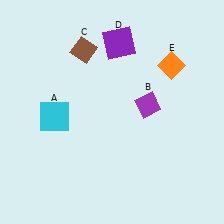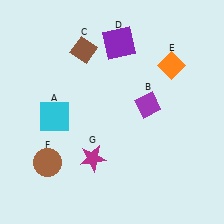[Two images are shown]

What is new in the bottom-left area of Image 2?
A brown circle (F) was added in the bottom-left area of Image 2.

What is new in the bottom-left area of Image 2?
A magenta star (G) was added in the bottom-left area of Image 2.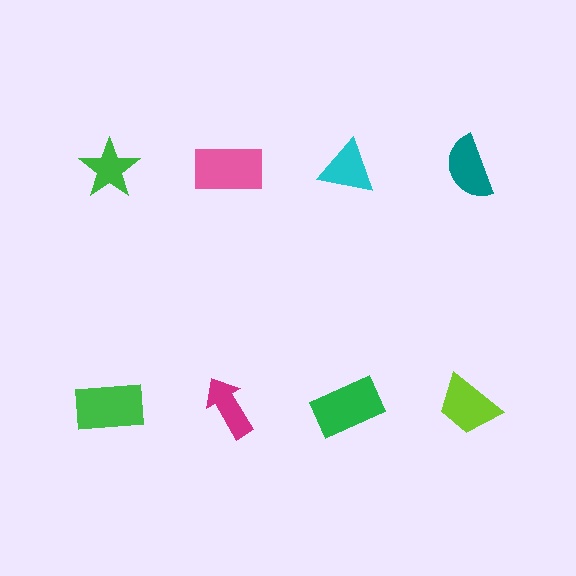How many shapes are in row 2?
4 shapes.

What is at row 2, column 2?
A magenta arrow.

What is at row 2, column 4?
A lime trapezoid.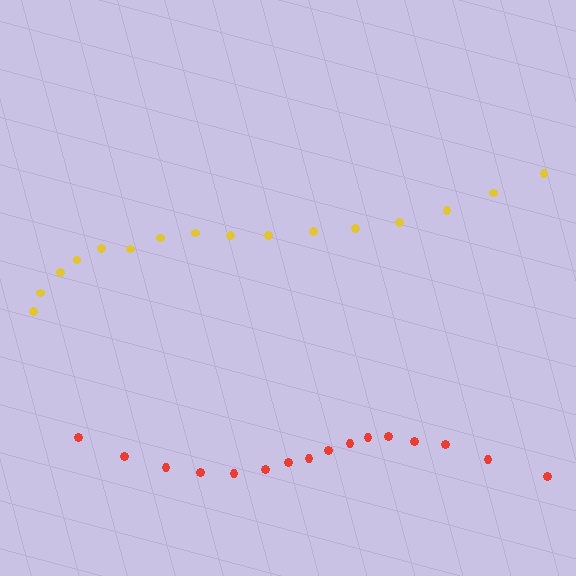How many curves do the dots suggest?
There are 2 distinct paths.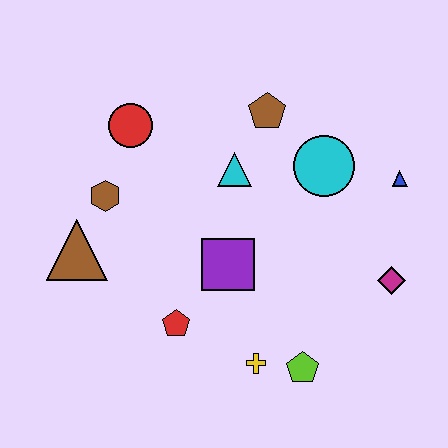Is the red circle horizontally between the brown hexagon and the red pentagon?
Yes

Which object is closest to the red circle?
The brown hexagon is closest to the red circle.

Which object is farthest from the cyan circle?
The brown triangle is farthest from the cyan circle.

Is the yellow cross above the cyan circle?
No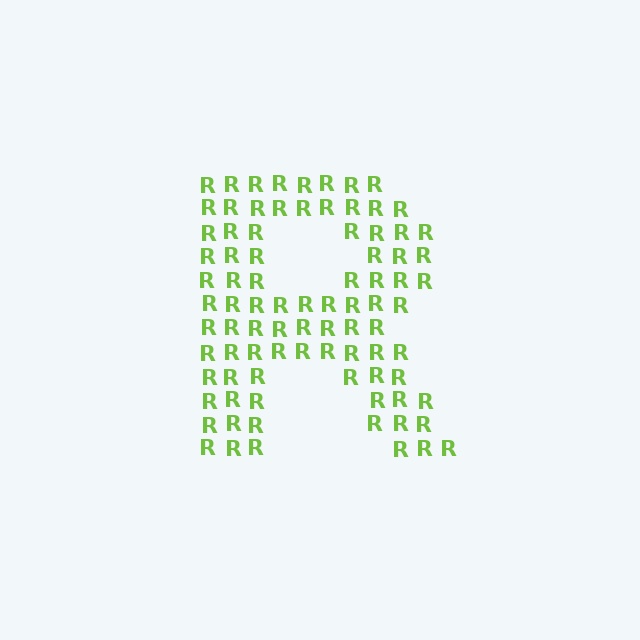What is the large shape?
The large shape is the letter R.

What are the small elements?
The small elements are letter R's.